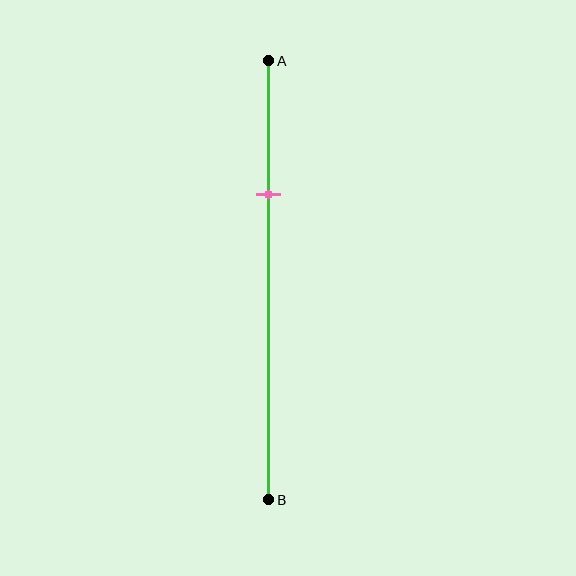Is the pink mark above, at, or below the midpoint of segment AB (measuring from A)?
The pink mark is above the midpoint of segment AB.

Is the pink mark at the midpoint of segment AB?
No, the mark is at about 30% from A, not at the 50% midpoint.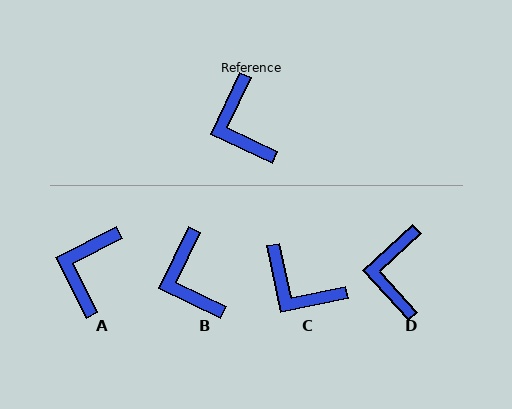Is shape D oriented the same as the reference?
No, it is off by about 22 degrees.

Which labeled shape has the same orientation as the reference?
B.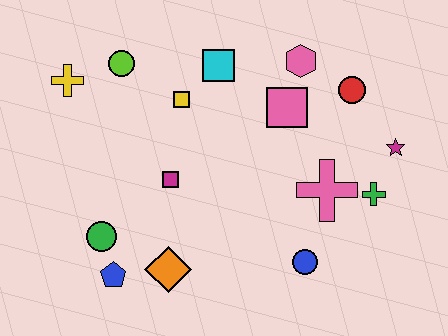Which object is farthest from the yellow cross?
The magenta star is farthest from the yellow cross.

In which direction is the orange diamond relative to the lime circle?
The orange diamond is below the lime circle.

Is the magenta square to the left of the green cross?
Yes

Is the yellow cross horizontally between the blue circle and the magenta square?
No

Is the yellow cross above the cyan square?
No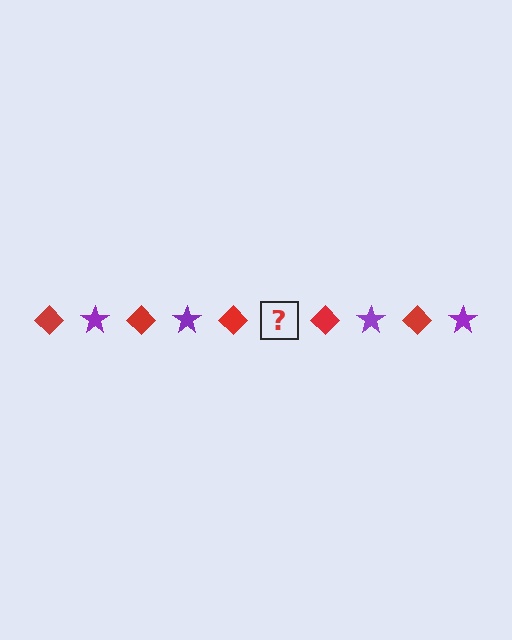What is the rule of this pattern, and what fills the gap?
The rule is that the pattern alternates between red diamond and purple star. The gap should be filled with a purple star.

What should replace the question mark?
The question mark should be replaced with a purple star.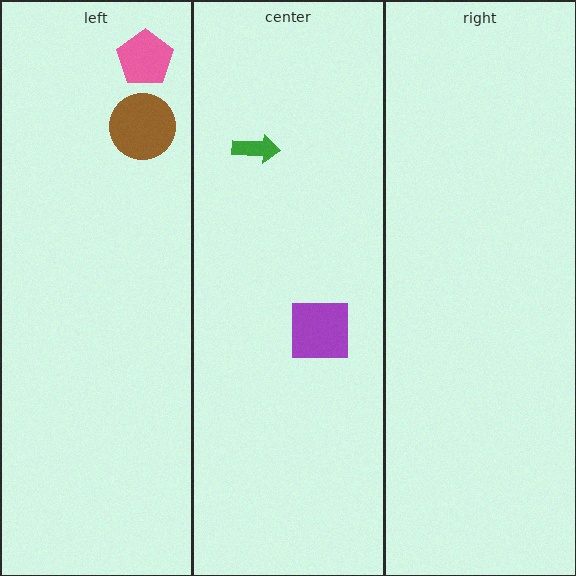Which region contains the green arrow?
The center region.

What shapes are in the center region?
The purple square, the green arrow.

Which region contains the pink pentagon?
The left region.